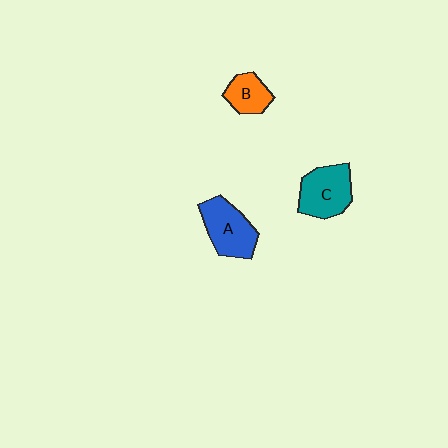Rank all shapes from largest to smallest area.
From largest to smallest: C (teal), A (blue), B (orange).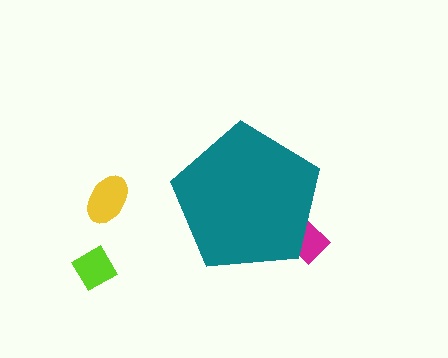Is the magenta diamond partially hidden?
Yes, the magenta diamond is partially hidden behind the teal pentagon.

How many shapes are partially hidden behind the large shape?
1 shape is partially hidden.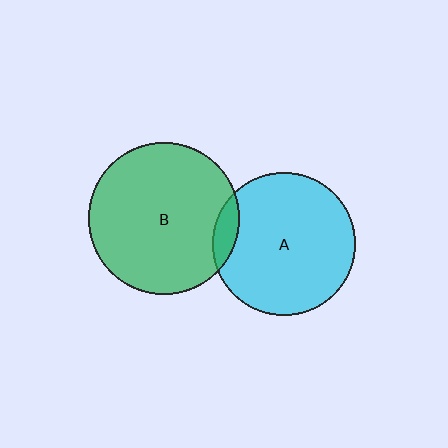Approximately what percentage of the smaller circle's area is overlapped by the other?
Approximately 10%.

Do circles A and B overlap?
Yes.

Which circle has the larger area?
Circle B (green).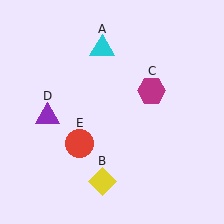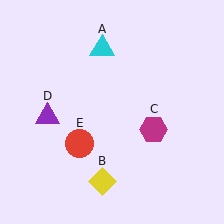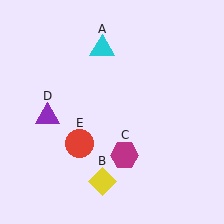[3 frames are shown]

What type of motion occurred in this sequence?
The magenta hexagon (object C) rotated clockwise around the center of the scene.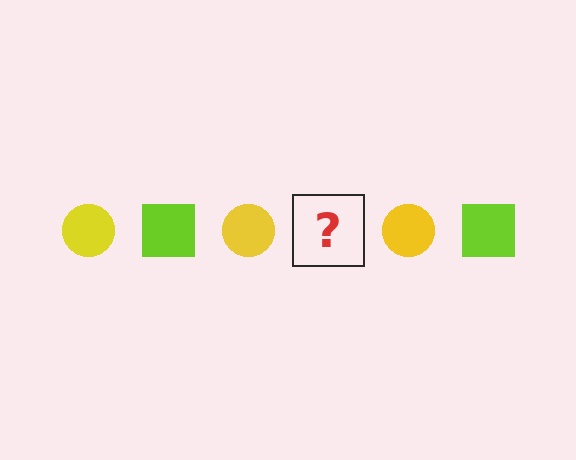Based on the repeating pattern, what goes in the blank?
The blank should be a lime square.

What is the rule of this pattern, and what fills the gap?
The rule is that the pattern alternates between yellow circle and lime square. The gap should be filled with a lime square.